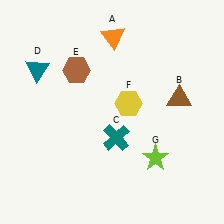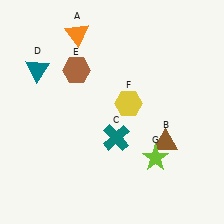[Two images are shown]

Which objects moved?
The objects that moved are: the orange triangle (A), the brown triangle (B).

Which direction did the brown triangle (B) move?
The brown triangle (B) moved down.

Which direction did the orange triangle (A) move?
The orange triangle (A) moved left.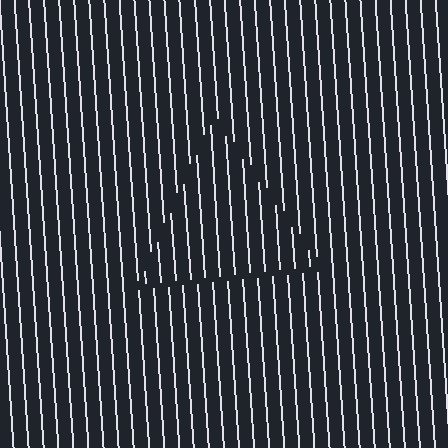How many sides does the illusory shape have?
3 sides — the line-ends trace a triangle.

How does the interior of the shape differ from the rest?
The interior of the shape contains the same grating, shifted by half a period — the contour is defined by the phase discontinuity where line-ends from the inner and outer gratings abut.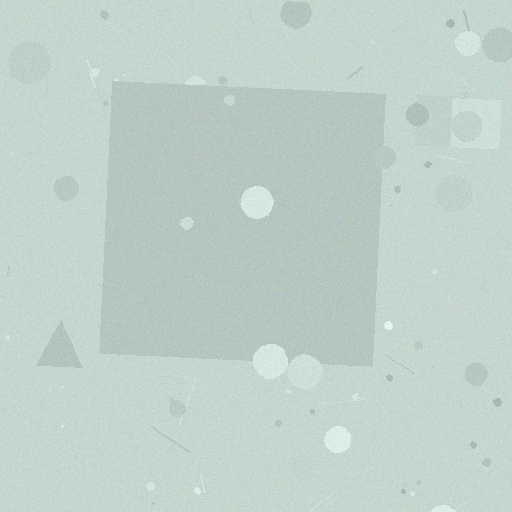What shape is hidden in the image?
A square is hidden in the image.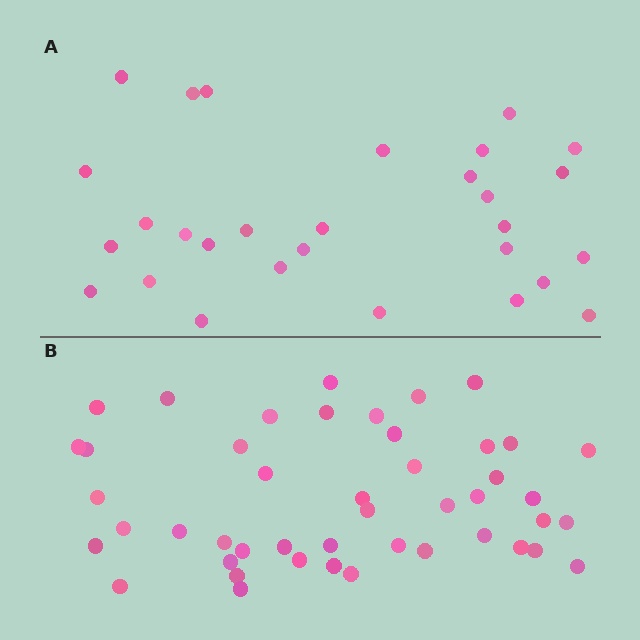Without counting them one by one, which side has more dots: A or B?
Region B (the bottom region) has more dots.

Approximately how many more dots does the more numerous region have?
Region B has approximately 15 more dots than region A.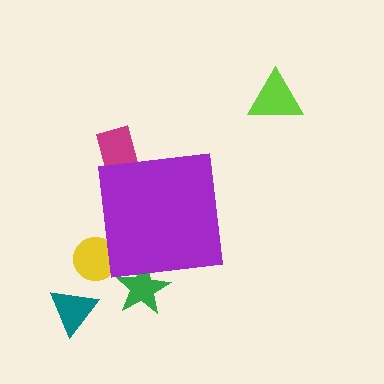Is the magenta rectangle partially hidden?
Yes, the magenta rectangle is partially hidden behind the purple square.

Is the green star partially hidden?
Yes, the green star is partially hidden behind the purple square.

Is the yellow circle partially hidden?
Yes, the yellow circle is partially hidden behind the purple square.